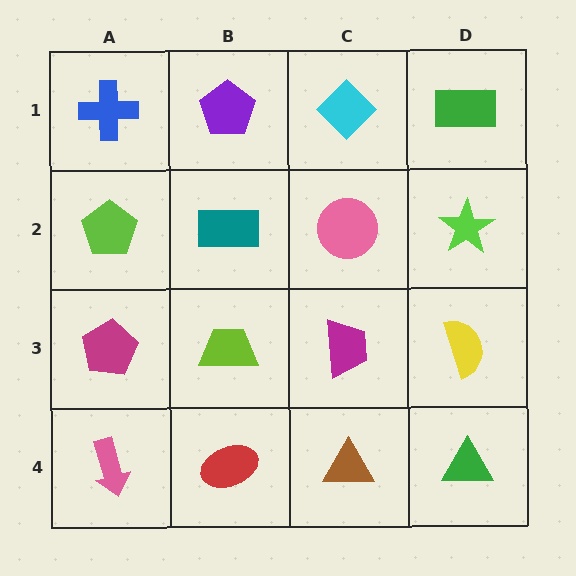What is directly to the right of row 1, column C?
A green rectangle.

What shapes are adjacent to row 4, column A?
A magenta pentagon (row 3, column A), a red ellipse (row 4, column B).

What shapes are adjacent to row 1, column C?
A pink circle (row 2, column C), a purple pentagon (row 1, column B), a green rectangle (row 1, column D).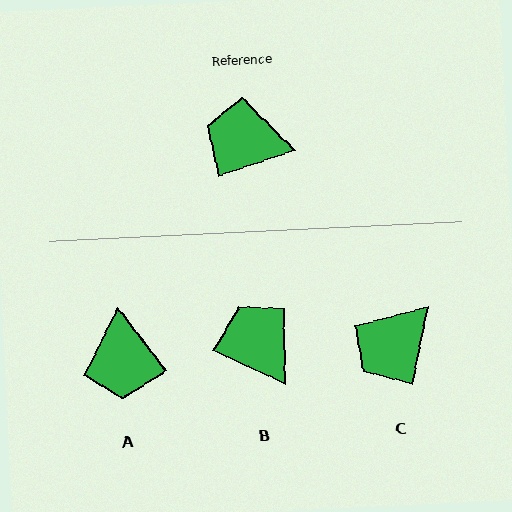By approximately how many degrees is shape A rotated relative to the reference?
Approximately 109 degrees counter-clockwise.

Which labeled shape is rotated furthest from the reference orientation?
A, about 109 degrees away.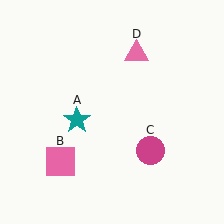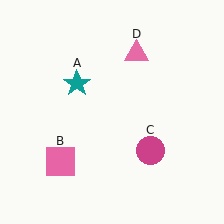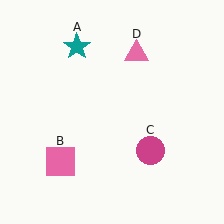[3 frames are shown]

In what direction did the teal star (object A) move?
The teal star (object A) moved up.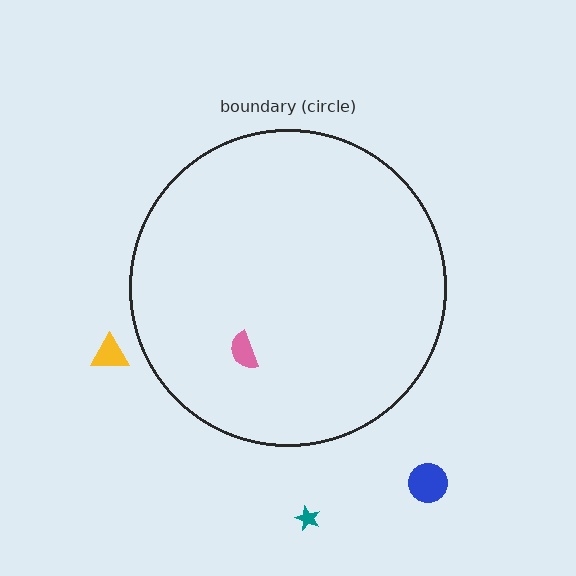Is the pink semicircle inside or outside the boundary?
Inside.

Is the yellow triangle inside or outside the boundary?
Outside.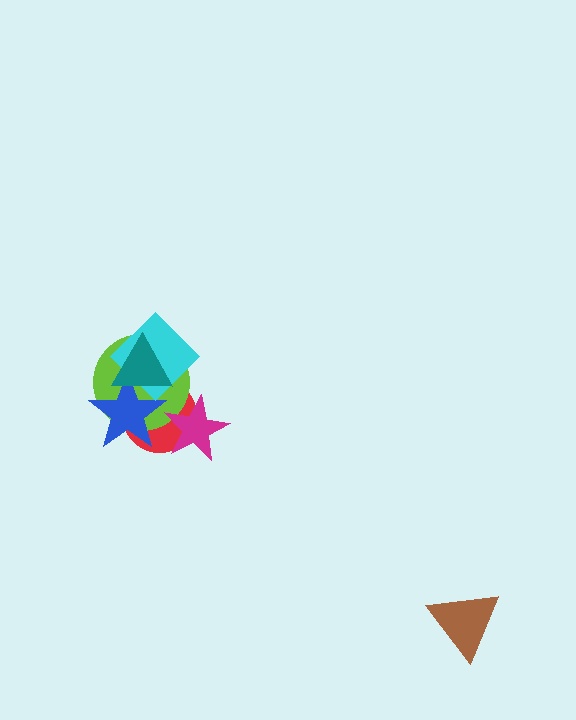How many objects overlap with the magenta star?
2 objects overlap with the magenta star.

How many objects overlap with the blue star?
4 objects overlap with the blue star.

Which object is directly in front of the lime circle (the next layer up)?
The blue star is directly in front of the lime circle.